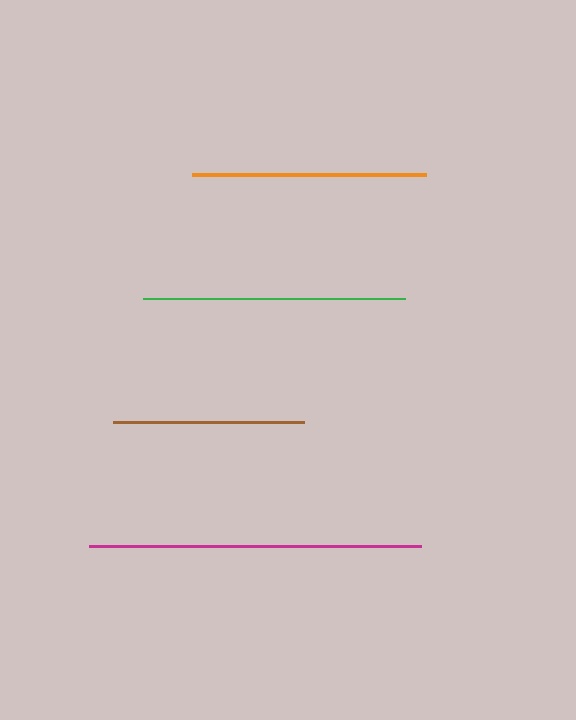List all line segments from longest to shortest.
From longest to shortest: magenta, green, orange, brown.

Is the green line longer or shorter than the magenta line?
The magenta line is longer than the green line.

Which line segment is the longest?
The magenta line is the longest at approximately 332 pixels.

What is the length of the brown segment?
The brown segment is approximately 191 pixels long.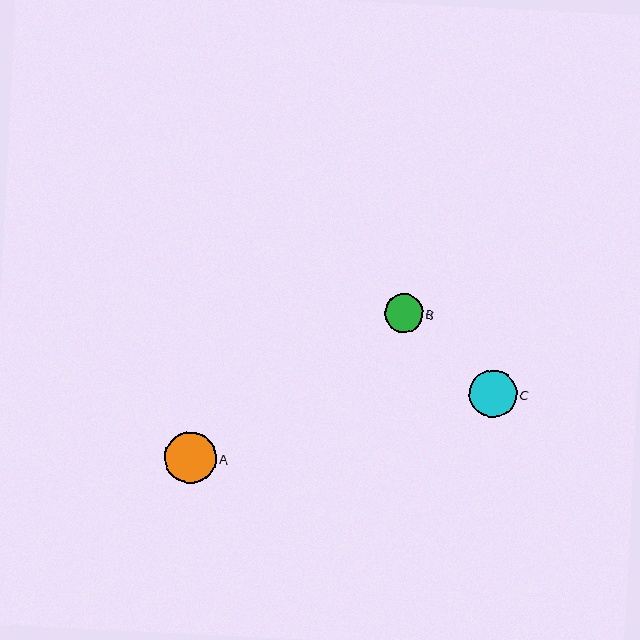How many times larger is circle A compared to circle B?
Circle A is approximately 1.3 times the size of circle B.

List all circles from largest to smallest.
From largest to smallest: A, C, B.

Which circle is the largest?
Circle A is the largest with a size of approximately 51 pixels.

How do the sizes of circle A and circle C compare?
Circle A and circle C are approximately the same size.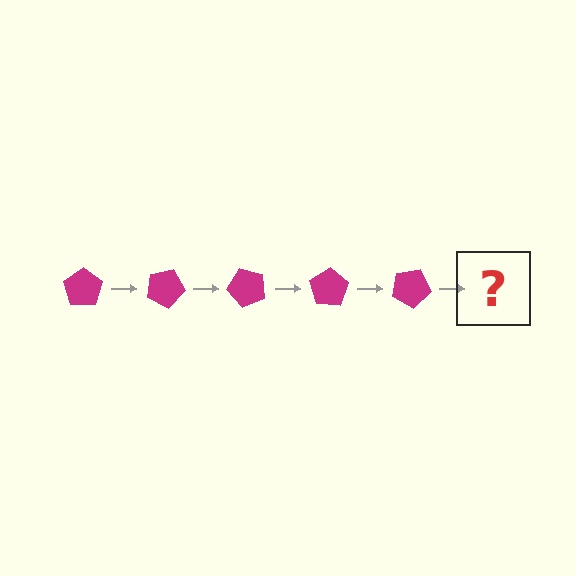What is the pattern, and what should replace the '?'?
The pattern is that the pentagon rotates 25 degrees each step. The '?' should be a magenta pentagon rotated 125 degrees.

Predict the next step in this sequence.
The next step is a magenta pentagon rotated 125 degrees.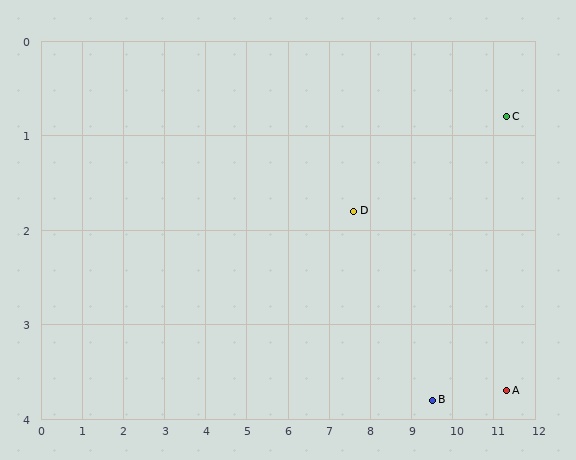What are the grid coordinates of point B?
Point B is at approximately (9.5, 3.8).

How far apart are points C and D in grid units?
Points C and D are about 3.8 grid units apart.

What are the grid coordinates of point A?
Point A is at approximately (11.3, 3.7).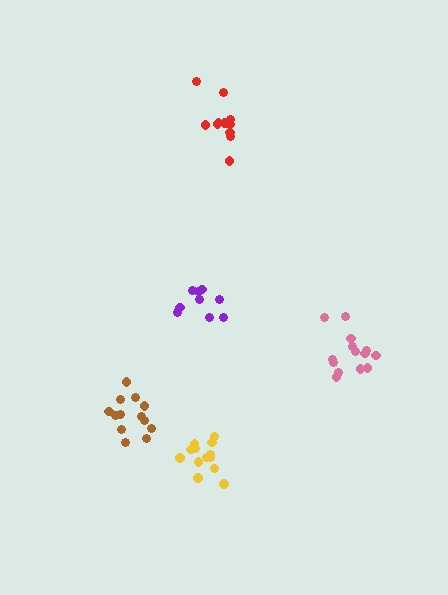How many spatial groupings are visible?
There are 5 spatial groupings.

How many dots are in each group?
Group 1: 13 dots, Group 2: 11 dots, Group 3: 9 dots, Group 4: 14 dots, Group 5: 13 dots (60 total).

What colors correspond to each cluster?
The clusters are colored: brown, red, purple, pink, yellow.